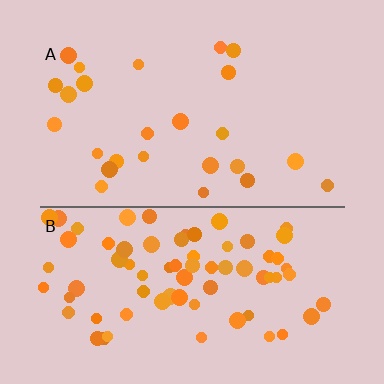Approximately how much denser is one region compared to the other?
Approximately 3.0× — region B over region A.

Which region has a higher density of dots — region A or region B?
B (the bottom).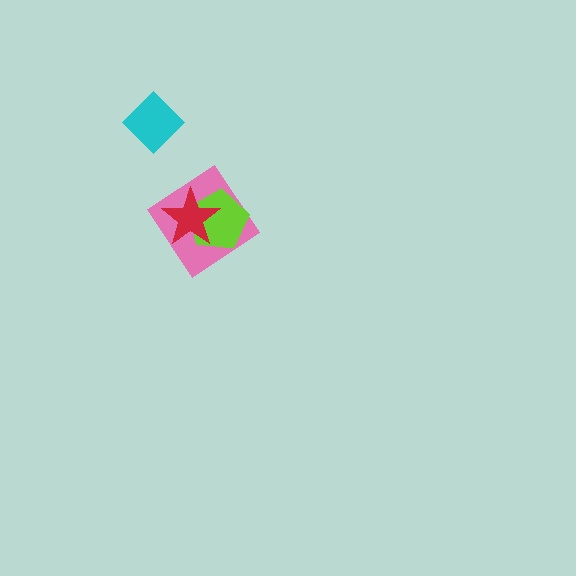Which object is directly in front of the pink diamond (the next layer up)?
The lime pentagon is directly in front of the pink diamond.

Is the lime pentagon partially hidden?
Yes, it is partially covered by another shape.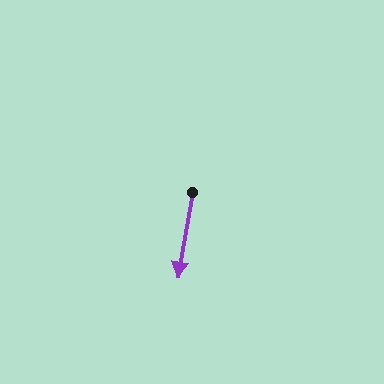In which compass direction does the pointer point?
South.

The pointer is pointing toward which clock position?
Roughly 6 o'clock.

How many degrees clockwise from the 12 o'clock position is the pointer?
Approximately 190 degrees.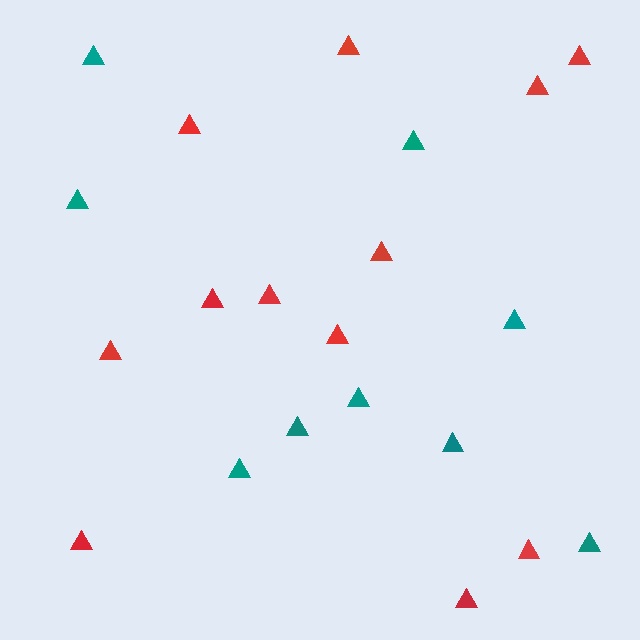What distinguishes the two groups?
There are 2 groups: one group of red triangles (12) and one group of teal triangles (9).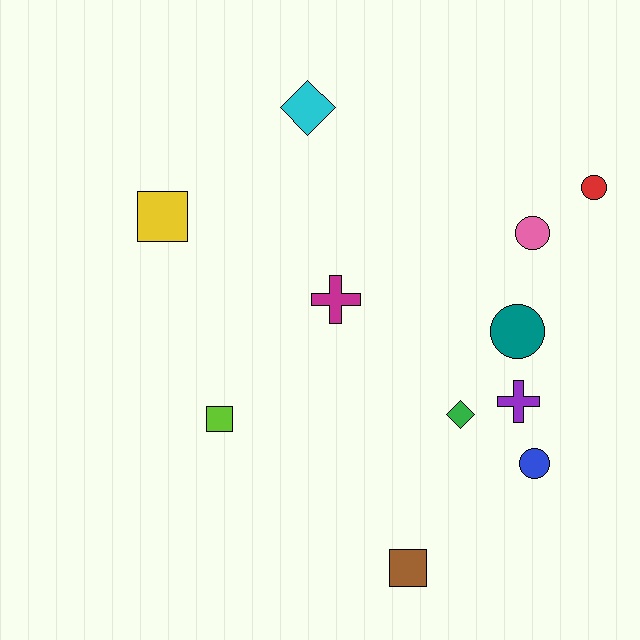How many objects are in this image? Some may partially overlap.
There are 11 objects.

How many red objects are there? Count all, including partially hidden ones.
There is 1 red object.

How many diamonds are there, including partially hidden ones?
There are 2 diamonds.